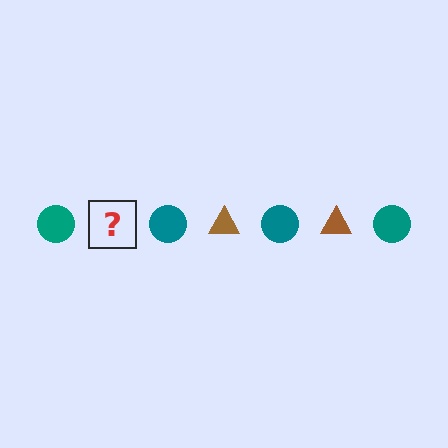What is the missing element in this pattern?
The missing element is a brown triangle.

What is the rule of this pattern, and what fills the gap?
The rule is that the pattern alternates between teal circle and brown triangle. The gap should be filled with a brown triangle.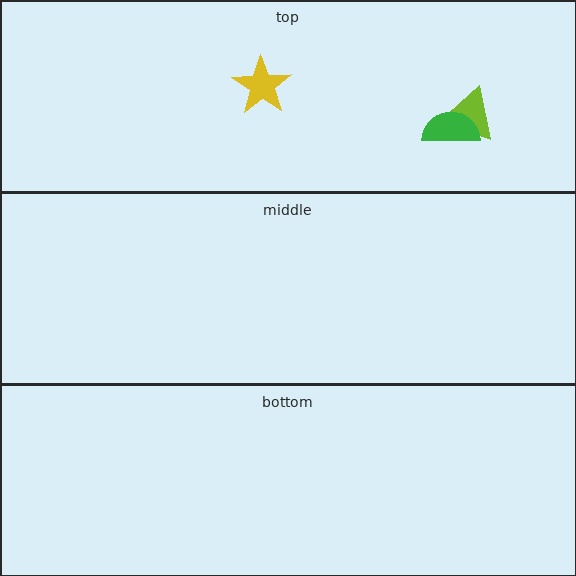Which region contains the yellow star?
The top region.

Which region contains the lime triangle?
The top region.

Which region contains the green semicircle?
The top region.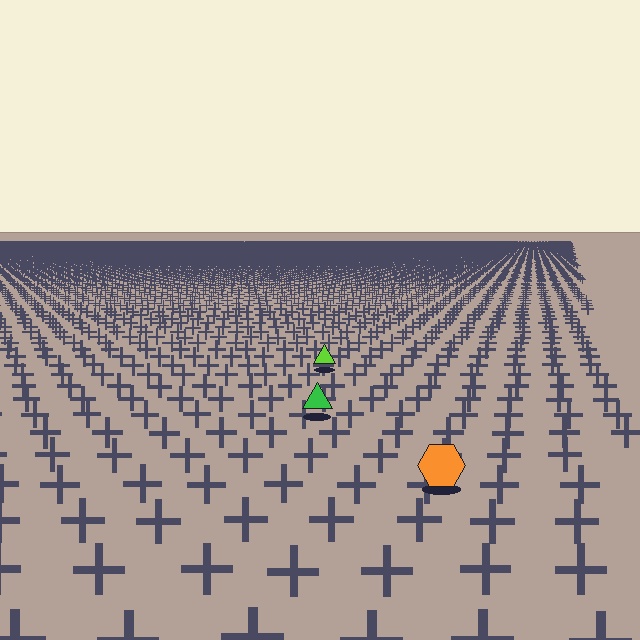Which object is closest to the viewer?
The orange hexagon is closest. The texture marks near it are larger and more spread out.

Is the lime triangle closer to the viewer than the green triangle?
No. The green triangle is closer — you can tell from the texture gradient: the ground texture is coarser near it.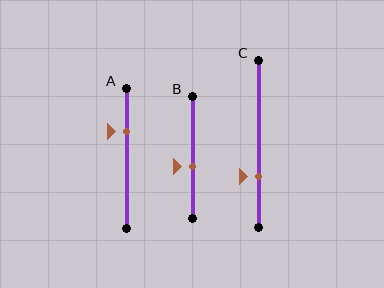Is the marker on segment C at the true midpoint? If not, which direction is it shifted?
No, the marker on segment C is shifted downward by about 20% of the segment length.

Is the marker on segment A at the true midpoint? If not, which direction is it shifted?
No, the marker on segment A is shifted upward by about 19% of the segment length.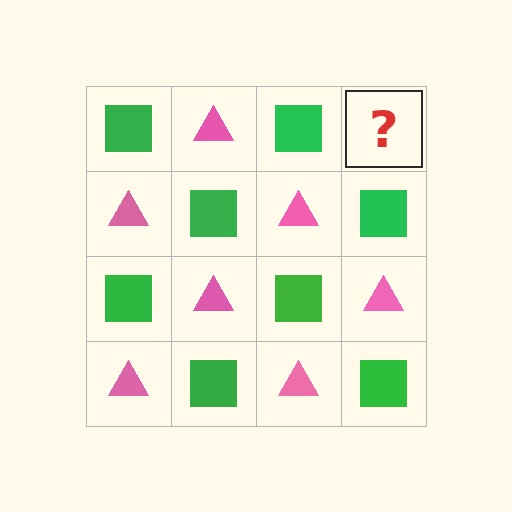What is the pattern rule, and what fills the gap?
The rule is that it alternates green square and pink triangle in a checkerboard pattern. The gap should be filled with a pink triangle.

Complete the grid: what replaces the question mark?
The question mark should be replaced with a pink triangle.